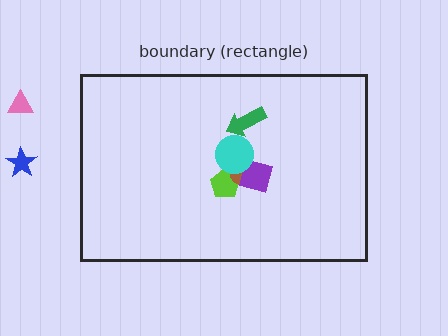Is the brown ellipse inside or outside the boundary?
Inside.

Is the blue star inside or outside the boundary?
Outside.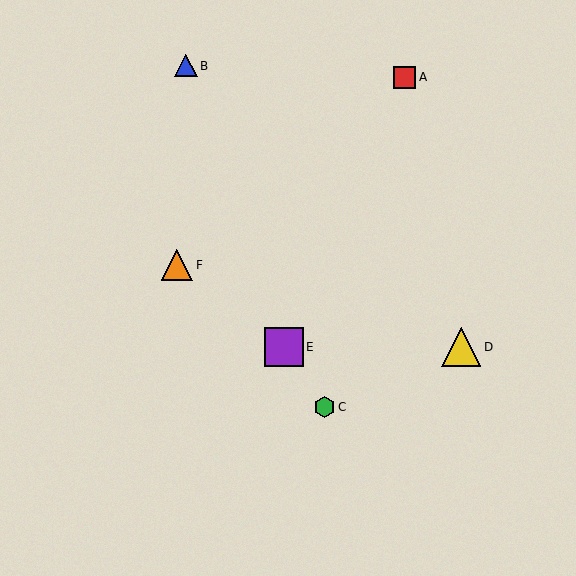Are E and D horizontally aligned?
Yes, both are at y≈347.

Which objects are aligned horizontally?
Objects D, E are aligned horizontally.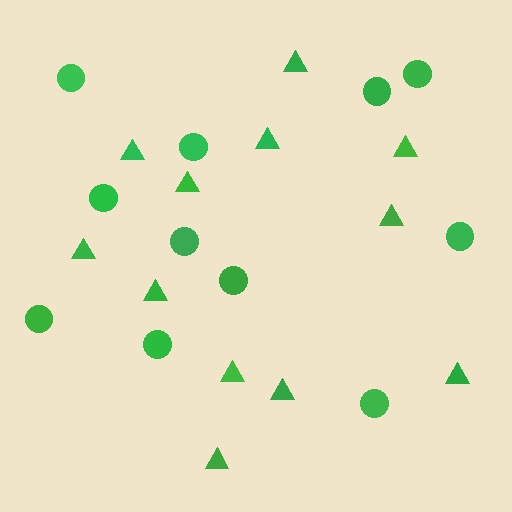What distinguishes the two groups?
There are 2 groups: one group of circles (11) and one group of triangles (12).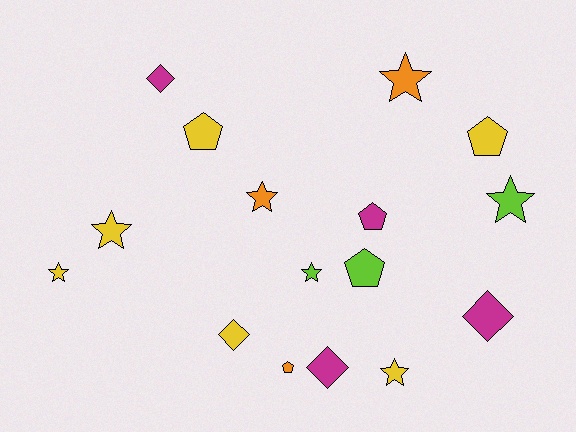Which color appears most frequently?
Yellow, with 6 objects.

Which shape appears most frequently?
Star, with 7 objects.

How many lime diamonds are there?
There are no lime diamonds.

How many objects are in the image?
There are 16 objects.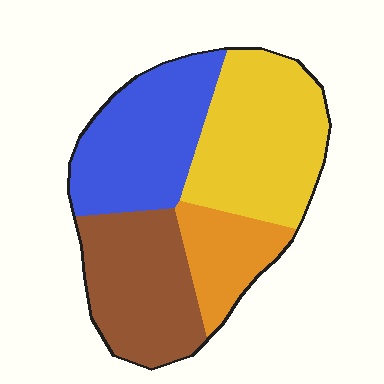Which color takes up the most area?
Yellow, at roughly 30%.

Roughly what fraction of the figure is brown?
Brown takes up about one quarter (1/4) of the figure.